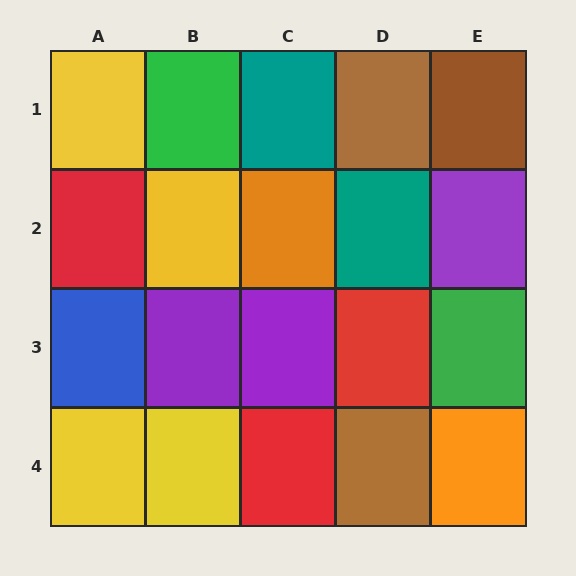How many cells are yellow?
4 cells are yellow.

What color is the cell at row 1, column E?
Brown.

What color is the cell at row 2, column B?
Yellow.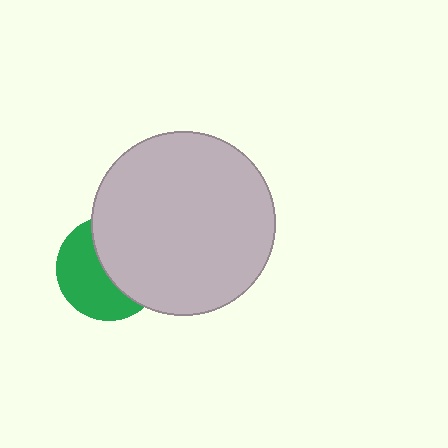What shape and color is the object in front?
The object in front is a light gray circle.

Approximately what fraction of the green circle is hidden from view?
Roughly 50% of the green circle is hidden behind the light gray circle.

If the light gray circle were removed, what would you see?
You would see the complete green circle.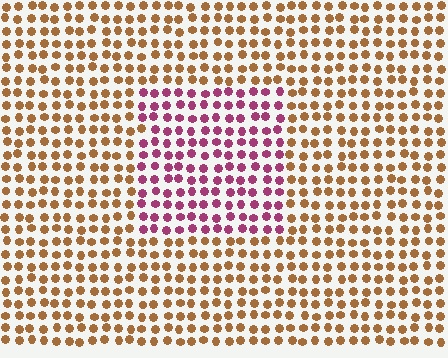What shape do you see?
I see a rectangle.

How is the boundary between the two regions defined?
The boundary is defined purely by a slight shift in hue (about 64 degrees). Spacing, size, and orientation are identical on both sides.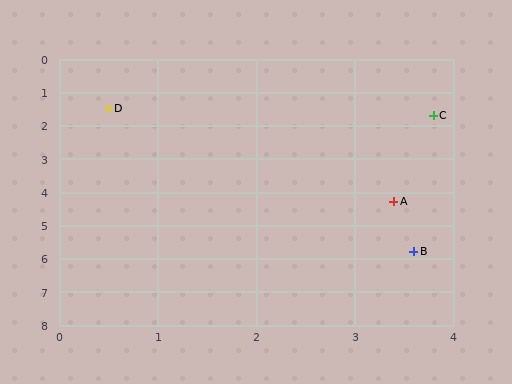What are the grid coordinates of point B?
Point B is at approximately (3.6, 5.8).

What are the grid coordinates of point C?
Point C is at approximately (3.8, 1.7).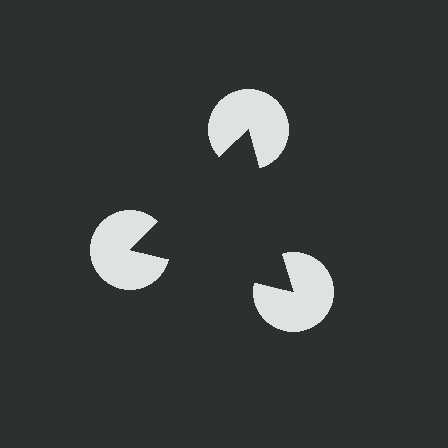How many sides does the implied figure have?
3 sides.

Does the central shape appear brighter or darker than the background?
It typically appears slightly darker than the background, even though no actual brightness change is drawn.